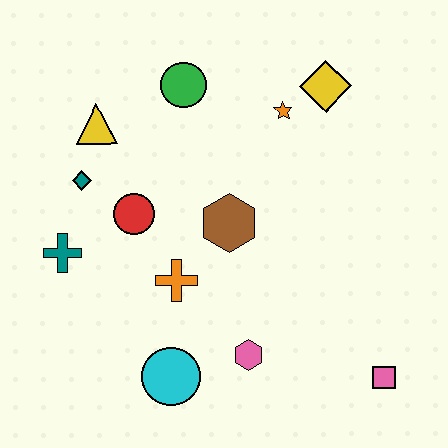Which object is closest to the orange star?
The yellow diamond is closest to the orange star.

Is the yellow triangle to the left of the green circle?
Yes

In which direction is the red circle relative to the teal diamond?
The red circle is to the right of the teal diamond.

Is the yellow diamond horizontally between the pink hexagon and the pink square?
Yes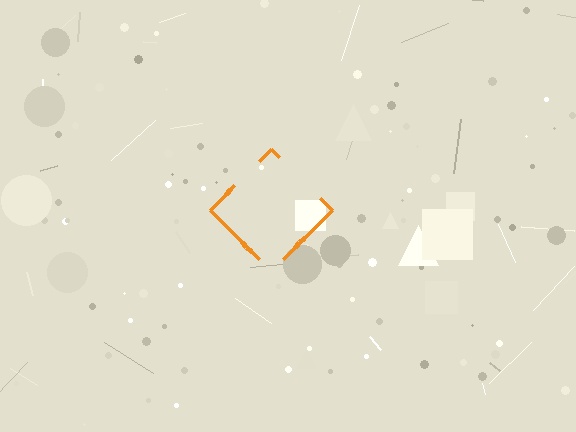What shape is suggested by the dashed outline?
The dashed outline suggests a diamond.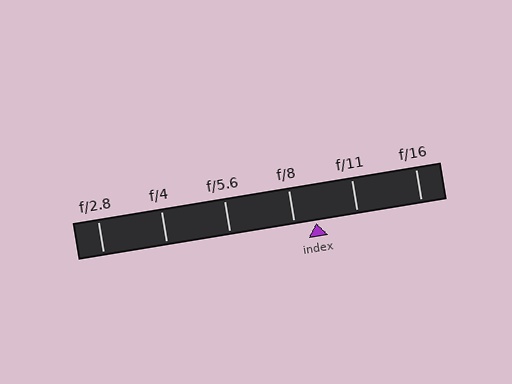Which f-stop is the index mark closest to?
The index mark is closest to f/8.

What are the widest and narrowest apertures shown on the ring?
The widest aperture shown is f/2.8 and the narrowest is f/16.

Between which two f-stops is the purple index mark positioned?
The index mark is between f/8 and f/11.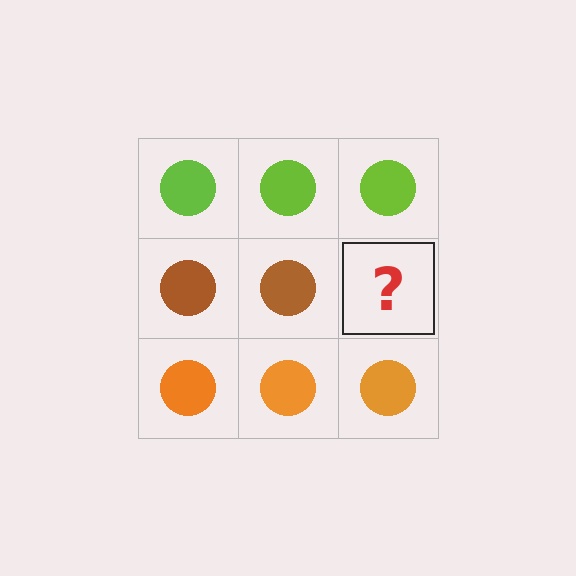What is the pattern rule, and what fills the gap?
The rule is that each row has a consistent color. The gap should be filled with a brown circle.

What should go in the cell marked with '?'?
The missing cell should contain a brown circle.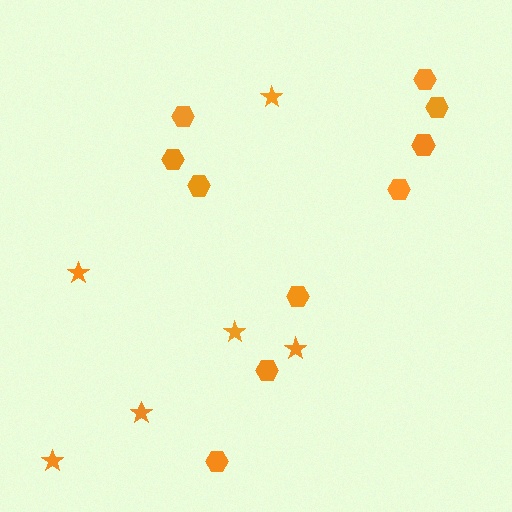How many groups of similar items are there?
There are 2 groups: one group of stars (6) and one group of hexagons (10).